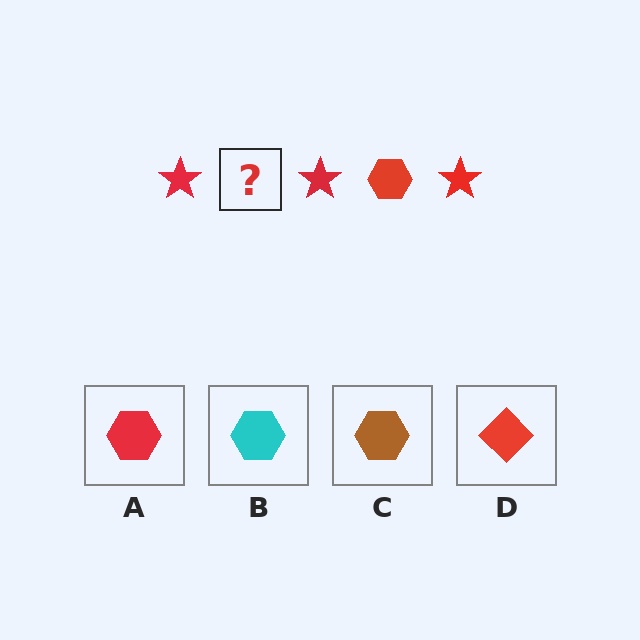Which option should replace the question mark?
Option A.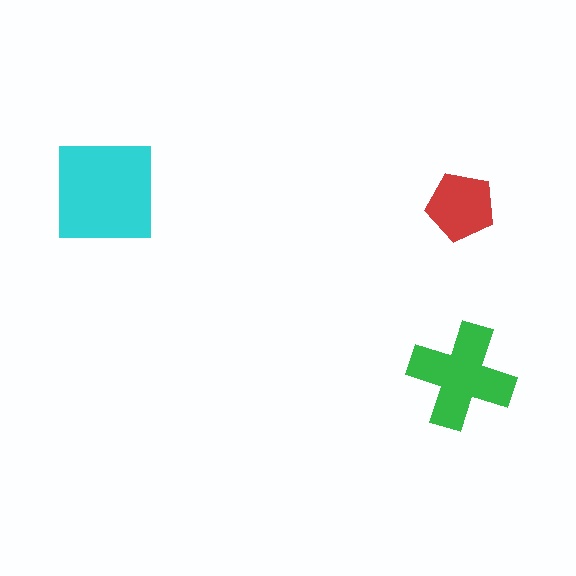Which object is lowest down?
The green cross is bottommost.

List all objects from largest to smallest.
The cyan square, the green cross, the red pentagon.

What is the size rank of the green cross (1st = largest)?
2nd.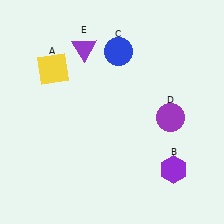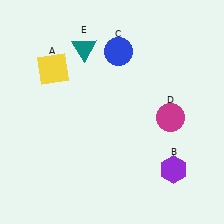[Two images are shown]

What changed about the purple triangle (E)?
In Image 1, E is purple. In Image 2, it changed to teal.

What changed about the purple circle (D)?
In Image 1, D is purple. In Image 2, it changed to magenta.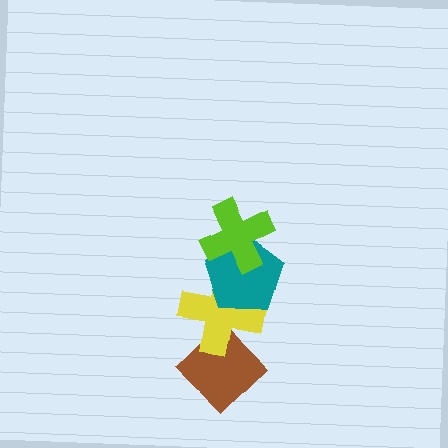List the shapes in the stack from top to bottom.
From top to bottom: the lime cross, the teal pentagon, the yellow cross, the brown diamond.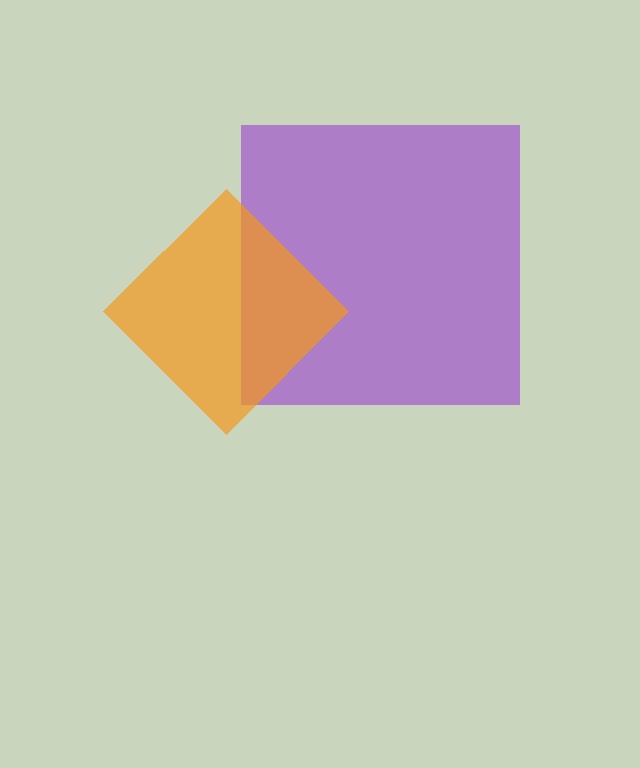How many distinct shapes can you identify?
There are 2 distinct shapes: a purple square, an orange diamond.